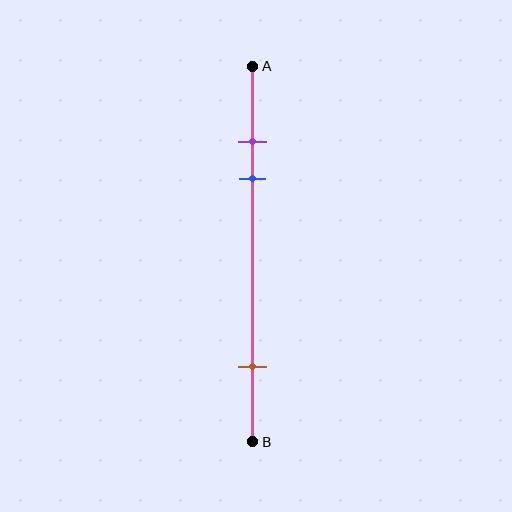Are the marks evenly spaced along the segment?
No, the marks are not evenly spaced.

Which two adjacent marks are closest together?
The purple and blue marks are the closest adjacent pair.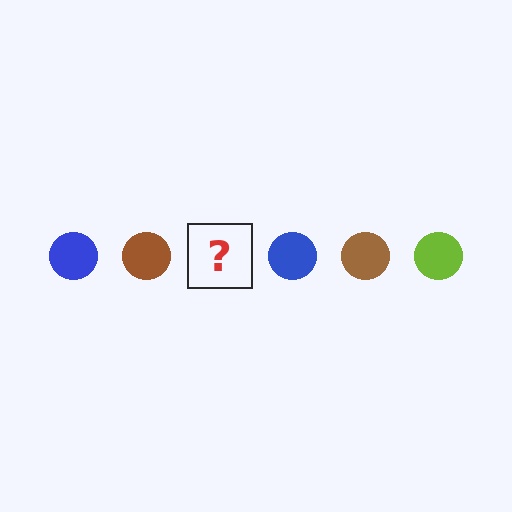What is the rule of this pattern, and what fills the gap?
The rule is that the pattern cycles through blue, brown, lime circles. The gap should be filled with a lime circle.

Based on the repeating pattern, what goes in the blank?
The blank should be a lime circle.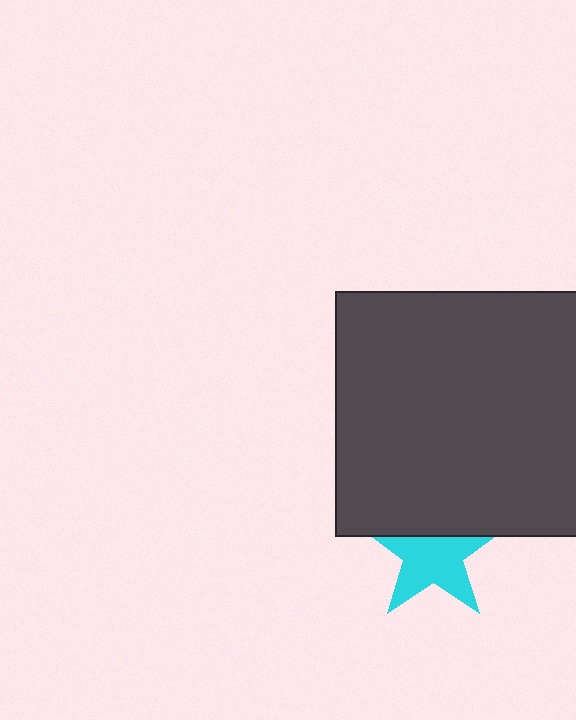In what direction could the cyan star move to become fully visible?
The cyan star could move down. That would shift it out from behind the dark gray square entirely.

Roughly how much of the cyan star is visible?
Most of it is visible (roughly 65%).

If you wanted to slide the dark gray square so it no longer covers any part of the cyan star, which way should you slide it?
Slide it up — that is the most direct way to separate the two shapes.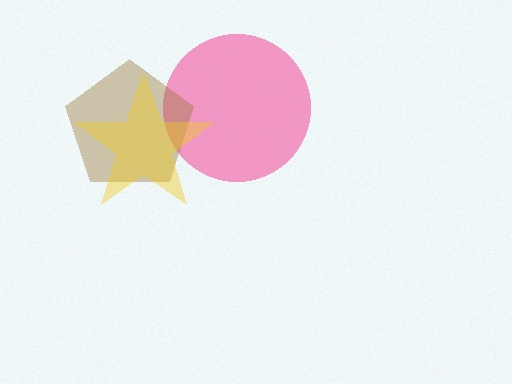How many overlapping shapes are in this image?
There are 3 overlapping shapes in the image.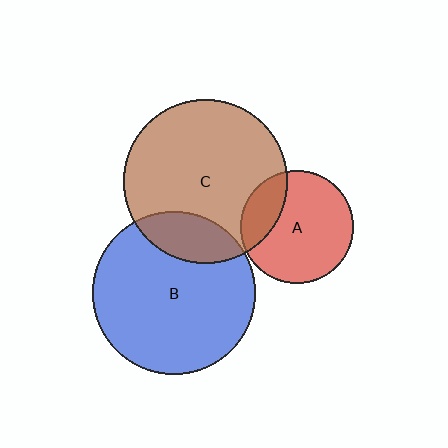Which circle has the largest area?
Circle C (brown).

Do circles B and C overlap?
Yes.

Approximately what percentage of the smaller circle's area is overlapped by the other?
Approximately 20%.